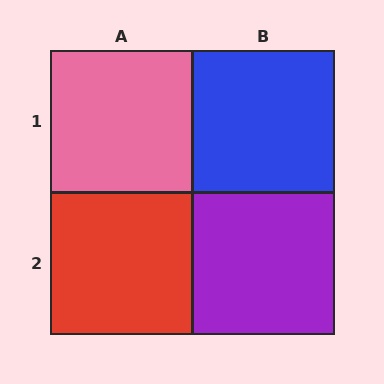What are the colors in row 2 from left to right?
Red, purple.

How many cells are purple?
1 cell is purple.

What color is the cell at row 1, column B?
Blue.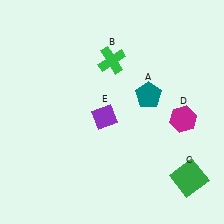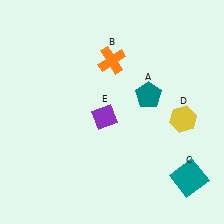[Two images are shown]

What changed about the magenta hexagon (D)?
In Image 1, D is magenta. In Image 2, it changed to yellow.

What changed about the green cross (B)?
In Image 1, B is green. In Image 2, it changed to orange.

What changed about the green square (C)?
In Image 1, C is green. In Image 2, it changed to teal.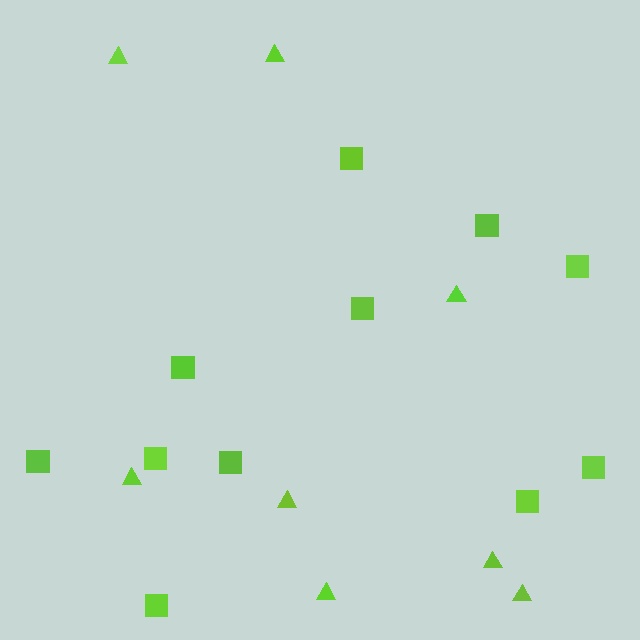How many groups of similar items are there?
There are 2 groups: one group of triangles (8) and one group of squares (11).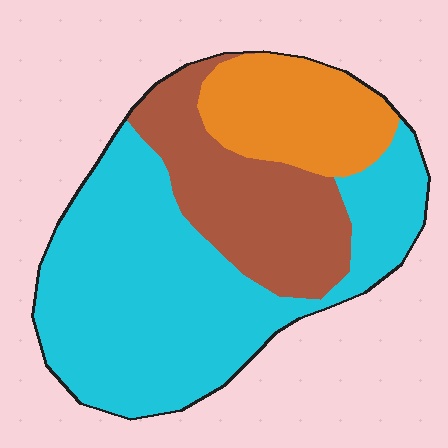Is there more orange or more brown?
Brown.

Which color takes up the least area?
Orange, at roughly 20%.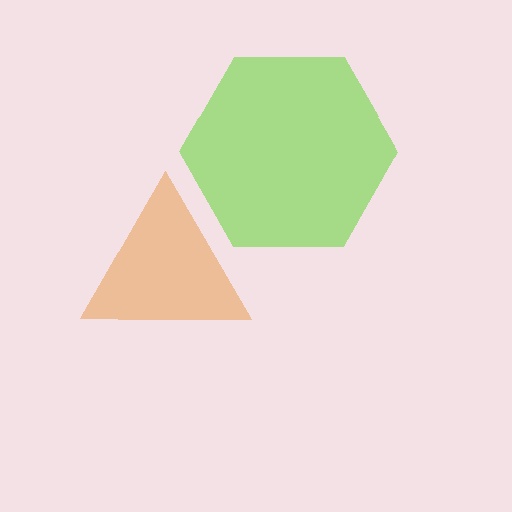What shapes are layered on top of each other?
The layered shapes are: a lime hexagon, an orange triangle.